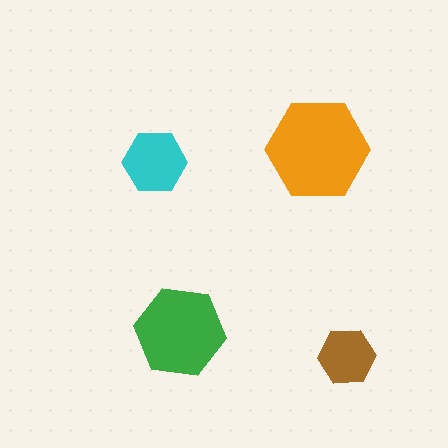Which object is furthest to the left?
The cyan hexagon is leftmost.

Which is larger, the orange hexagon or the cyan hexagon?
The orange one.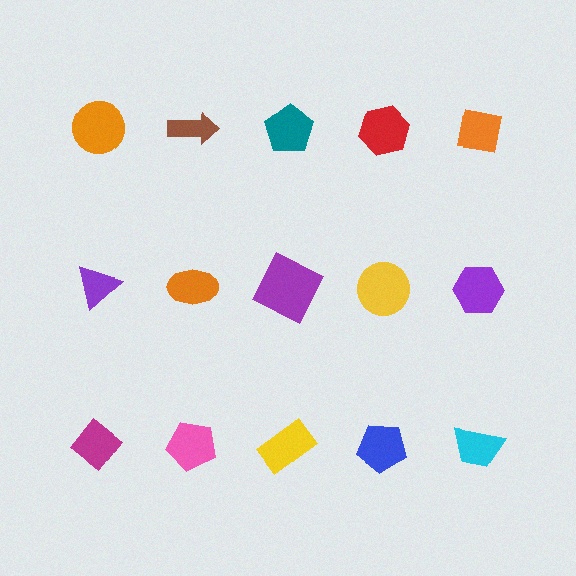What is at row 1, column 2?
A brown arrow.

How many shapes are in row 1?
5 shapes.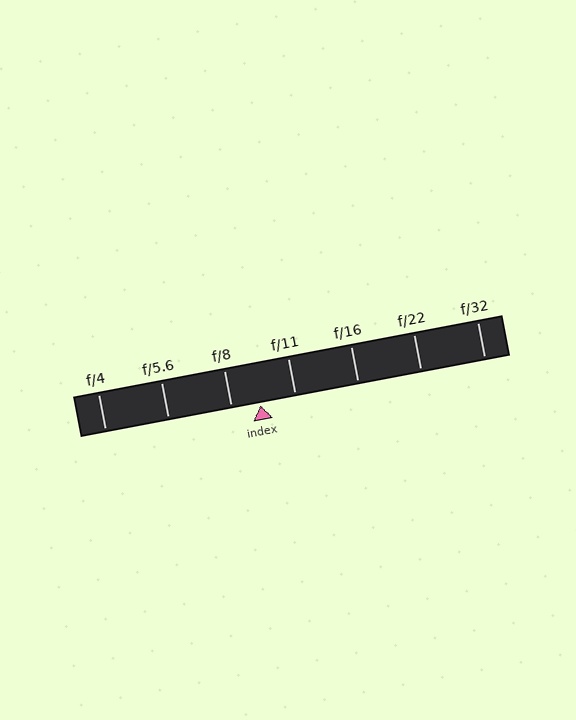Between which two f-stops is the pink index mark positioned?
The index mark is between f/8 and f/11.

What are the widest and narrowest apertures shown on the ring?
The widest aperture shown is f/4 and the narrowest is f/32.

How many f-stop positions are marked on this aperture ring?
There are 7 f-stop positions marked.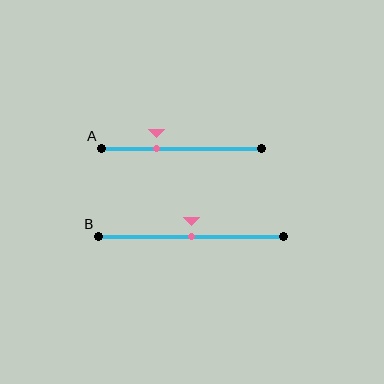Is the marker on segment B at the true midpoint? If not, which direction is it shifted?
Yes, the marker on segment B is at the true midpoint.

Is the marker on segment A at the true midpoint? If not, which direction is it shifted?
No, the marker on segment A is shifted to the left by about 16% of the segment length.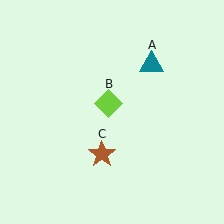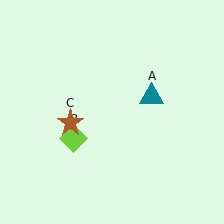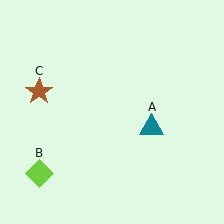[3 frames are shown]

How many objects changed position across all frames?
3 objects changed position: teal triangle (object A), lime diamond (object B), brown star (object C).